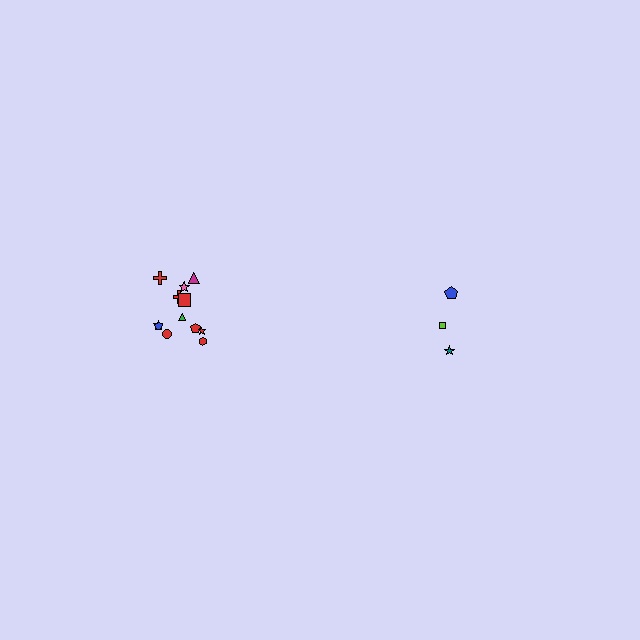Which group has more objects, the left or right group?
The left group.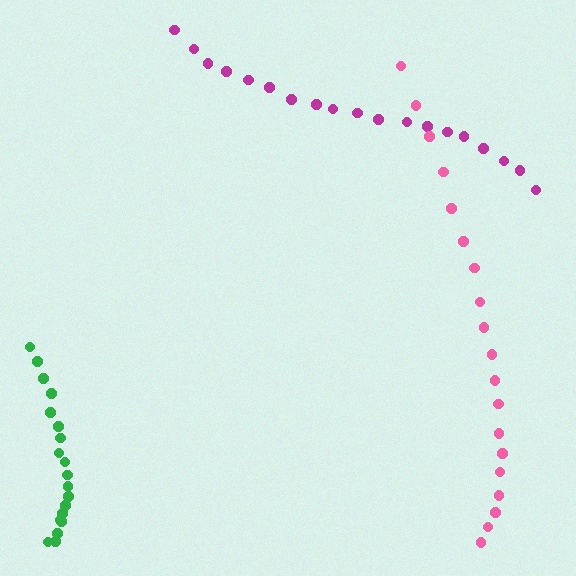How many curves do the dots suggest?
There are 3 distinct paths.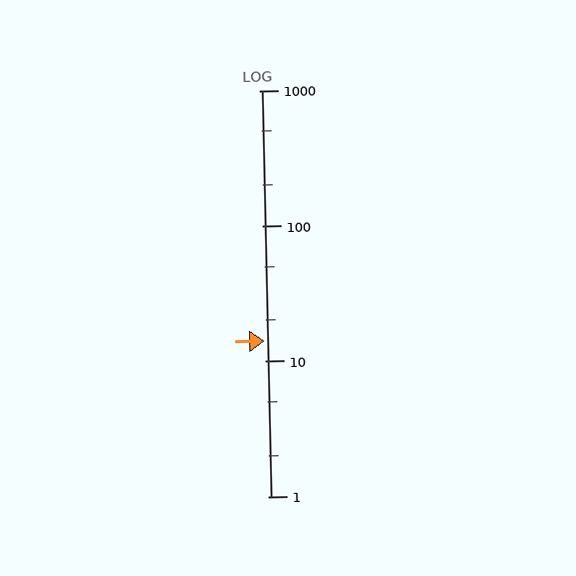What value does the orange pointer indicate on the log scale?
The pointer indicates approximately 14.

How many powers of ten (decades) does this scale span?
The scale spans 3 decades, from 1 to 1000.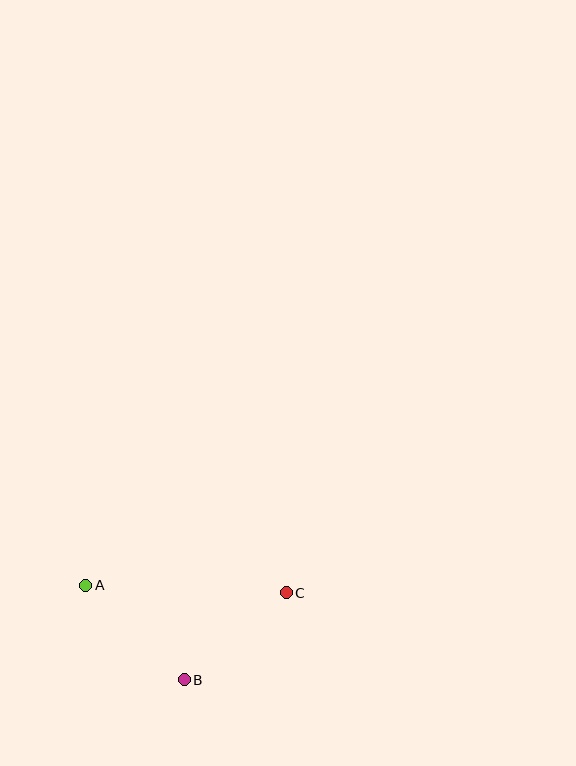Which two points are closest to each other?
Points B and C are closest to each other.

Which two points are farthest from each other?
Points A and C are farthest from each other.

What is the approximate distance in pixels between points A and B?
The distance between A and B is approximately 137 pixels.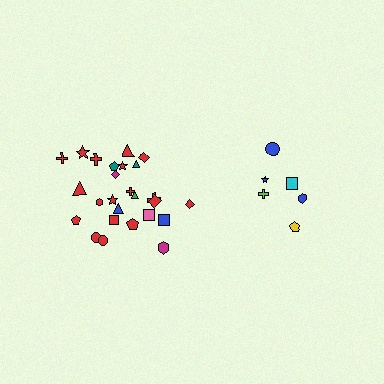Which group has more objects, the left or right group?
The left group.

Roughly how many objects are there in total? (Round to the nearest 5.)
Roughly 30 objects in total.